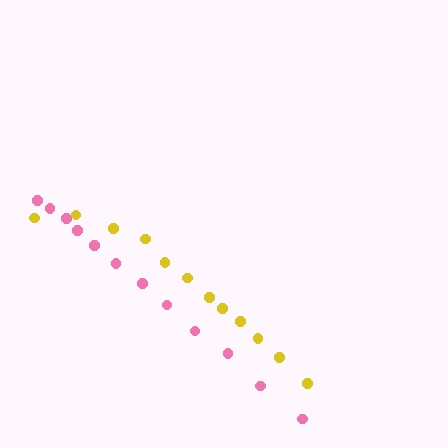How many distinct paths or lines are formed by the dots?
There are 2 distinct paths.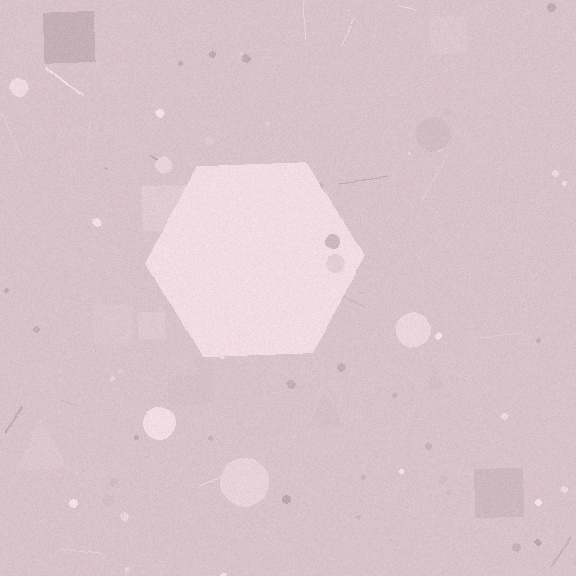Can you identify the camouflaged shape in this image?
The camouflaged shape is a hexagon.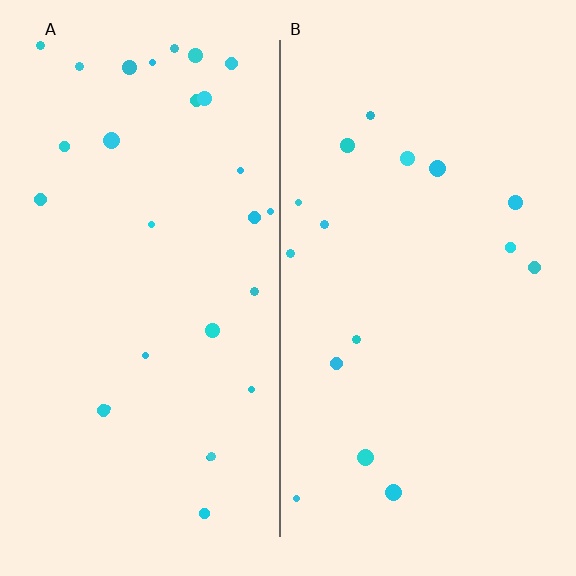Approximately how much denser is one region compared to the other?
Approximately 1.8× — region A over region B.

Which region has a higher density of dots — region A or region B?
A (the left).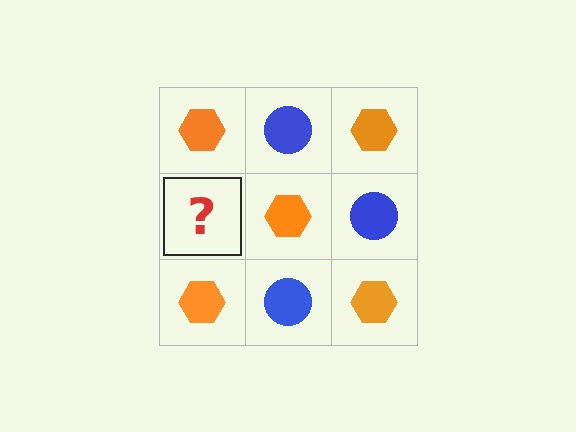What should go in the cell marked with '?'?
The missing cell should contain a blue circle.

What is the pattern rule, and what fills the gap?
The rule is that it alternates orange hexagon and blue circle in a checkerboard pattern. The gap should be filled with a blue circle.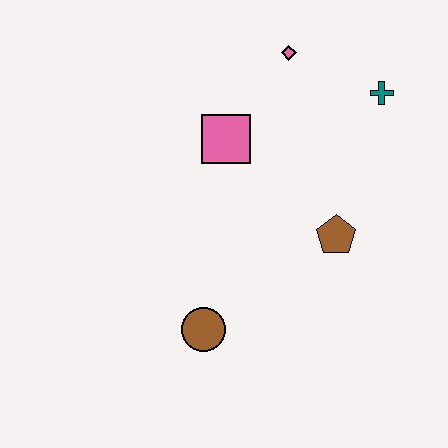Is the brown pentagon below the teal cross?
Yes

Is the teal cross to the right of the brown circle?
Yes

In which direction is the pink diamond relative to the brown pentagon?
The pink diamond is above the brown pentagon.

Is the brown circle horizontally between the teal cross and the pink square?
No